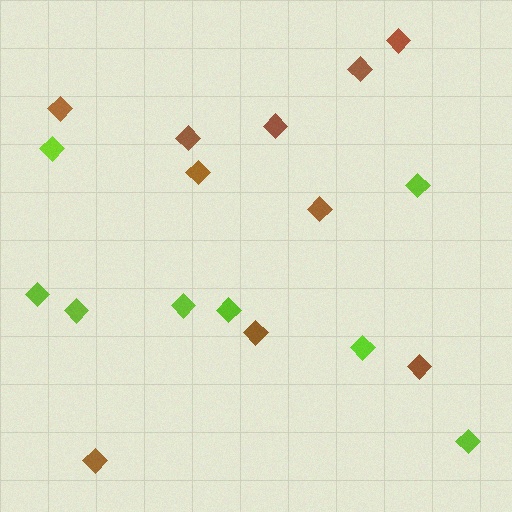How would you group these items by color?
There are 2 groups: one group of brown diamonds (10) and one group of lime diamonds (8).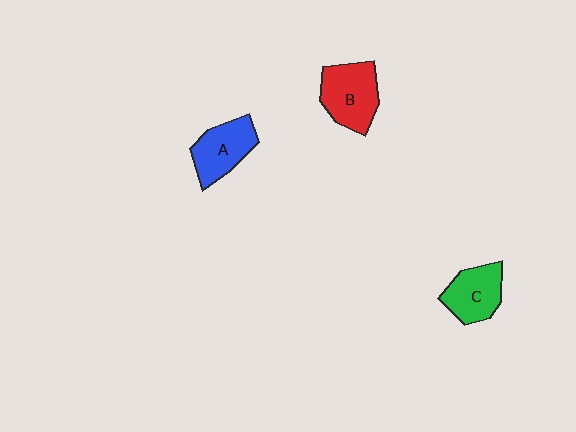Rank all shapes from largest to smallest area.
From largest to smallest: B (red), A (blue), C (green).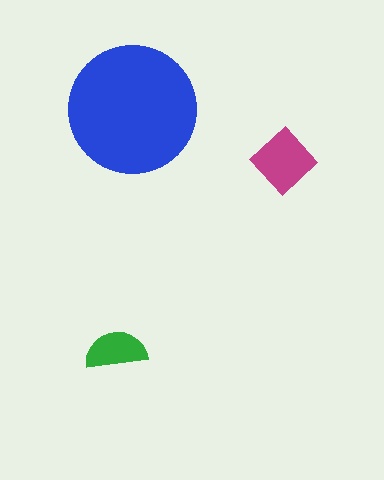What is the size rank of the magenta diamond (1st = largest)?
2nd.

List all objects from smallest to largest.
The green semicircle, the magenta diamond, the blue circle.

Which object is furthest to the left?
The green semicircle is leftmost.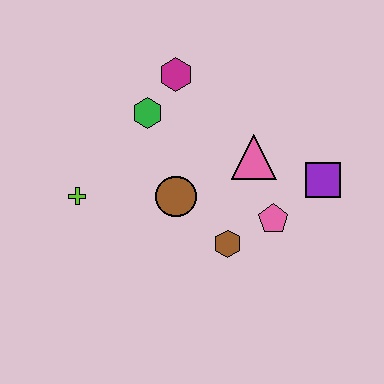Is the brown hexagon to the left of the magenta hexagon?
No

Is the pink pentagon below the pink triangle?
Yes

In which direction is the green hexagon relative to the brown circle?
The green hexagon is above the brown circle.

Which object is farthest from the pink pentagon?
The lime cross is farthest from the pink pentagon.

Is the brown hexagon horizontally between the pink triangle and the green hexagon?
Yes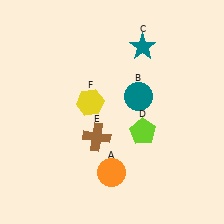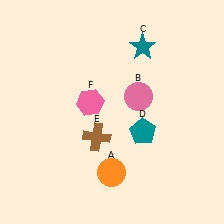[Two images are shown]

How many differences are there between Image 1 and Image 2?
There are 3 differences between the two images.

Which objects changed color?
B changed from teal to pink. D changed from lime to teal. F changed from yellow to pink.